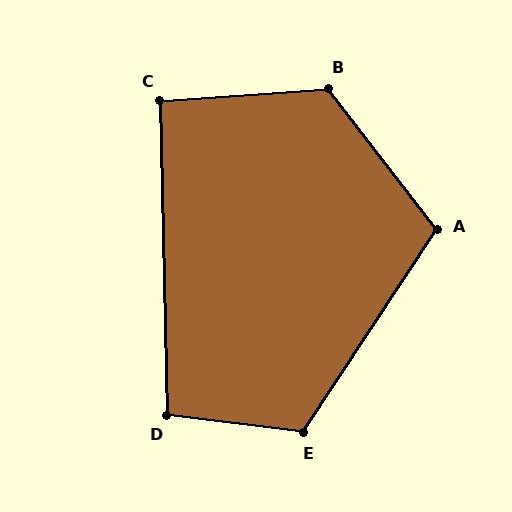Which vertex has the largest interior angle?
B, at approximately 123 degrees.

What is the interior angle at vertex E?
Approximately 116 degrees (obtuse).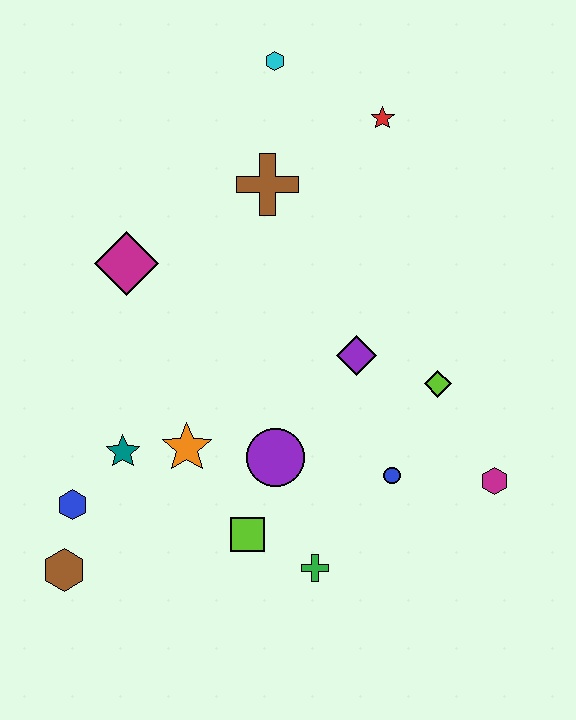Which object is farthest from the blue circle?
The cyan hexagon is farthest from the blue circle.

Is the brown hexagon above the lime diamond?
No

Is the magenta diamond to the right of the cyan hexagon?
No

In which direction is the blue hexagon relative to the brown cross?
The blue hexagon is below the brown cross.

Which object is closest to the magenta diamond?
The brown cross is closest to the magenta diamond.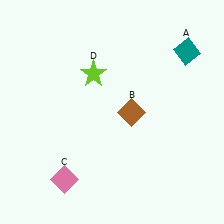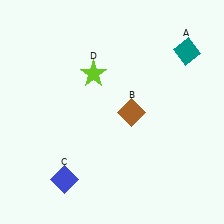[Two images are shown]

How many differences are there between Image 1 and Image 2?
There is 1 difference between the two images.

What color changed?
The diamond (C) changed from pink in Image 1 to blue in Image 2.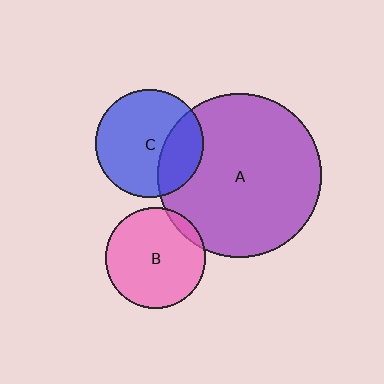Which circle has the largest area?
Circle A (purple).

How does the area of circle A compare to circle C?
Approximately 2.3 times.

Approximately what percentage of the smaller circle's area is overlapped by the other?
Approximately 30%.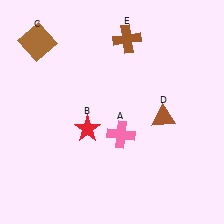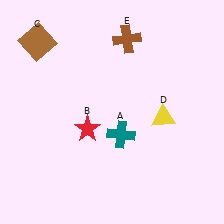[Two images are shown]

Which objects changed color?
A changed from pink to teal. D changed from brown to yellow.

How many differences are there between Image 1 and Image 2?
There are 2 differences between the two images.